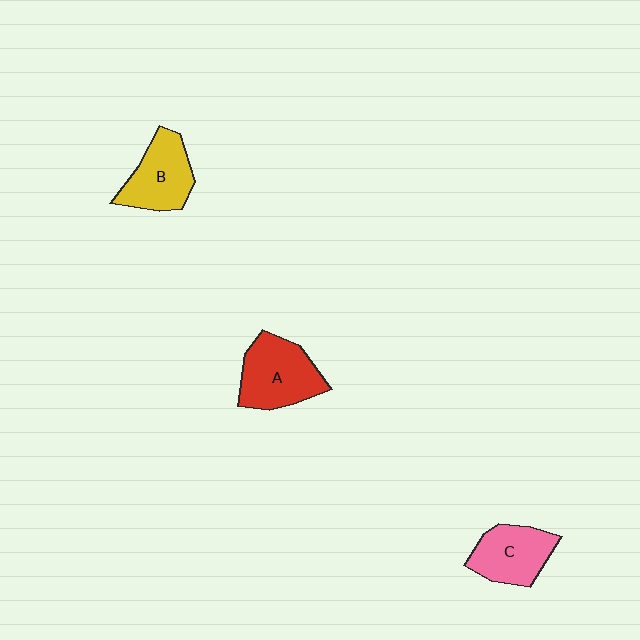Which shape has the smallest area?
Shape C (pink).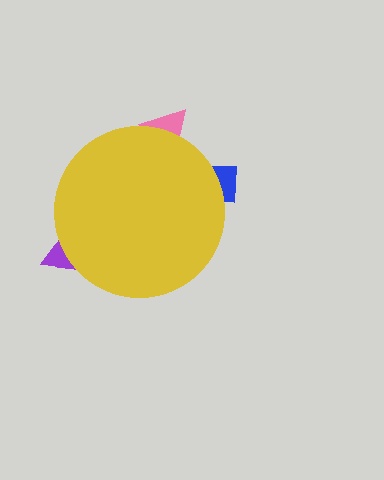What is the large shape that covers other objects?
A yellow circle.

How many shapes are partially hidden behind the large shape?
3 shapes are partially hidden.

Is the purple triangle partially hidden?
Yes, the purple triangle is partially hidden behind the yellow circle.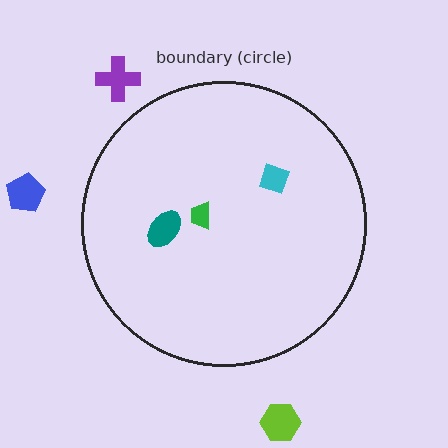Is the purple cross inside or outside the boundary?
Outside.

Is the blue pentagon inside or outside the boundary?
Outside.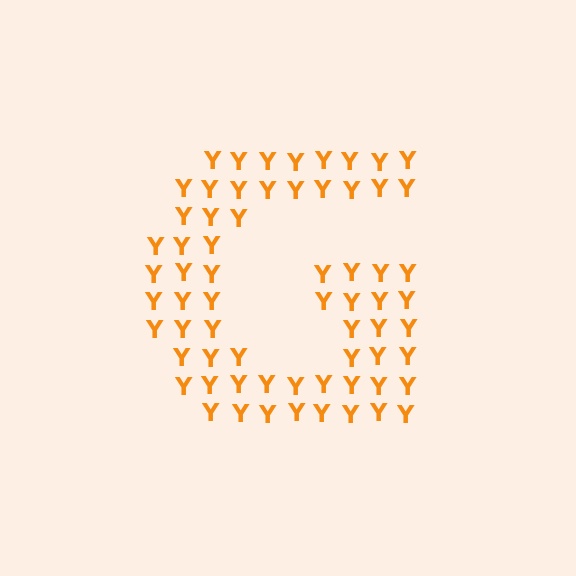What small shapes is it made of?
It is made of small letter Y's.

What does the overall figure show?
The overall figure shows the letter G.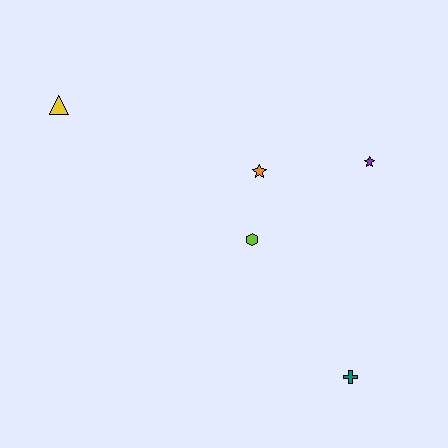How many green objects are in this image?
There are no green objects.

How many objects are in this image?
There are 5 objects.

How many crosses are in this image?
There is 1 cross.